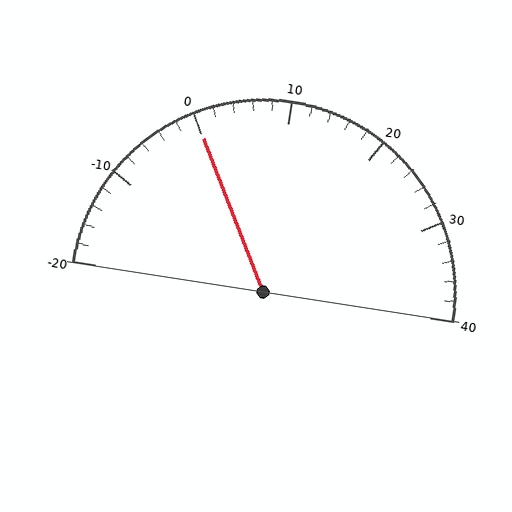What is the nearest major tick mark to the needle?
The nearest major tick mark is 0.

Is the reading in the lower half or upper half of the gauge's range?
The reading is in the lower half of the range (-20 to 40).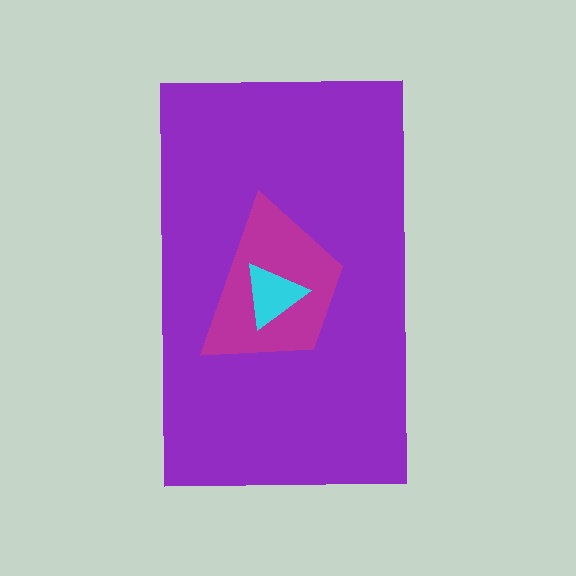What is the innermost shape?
The cyan triangle.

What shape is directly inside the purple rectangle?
The magenta trapezoid.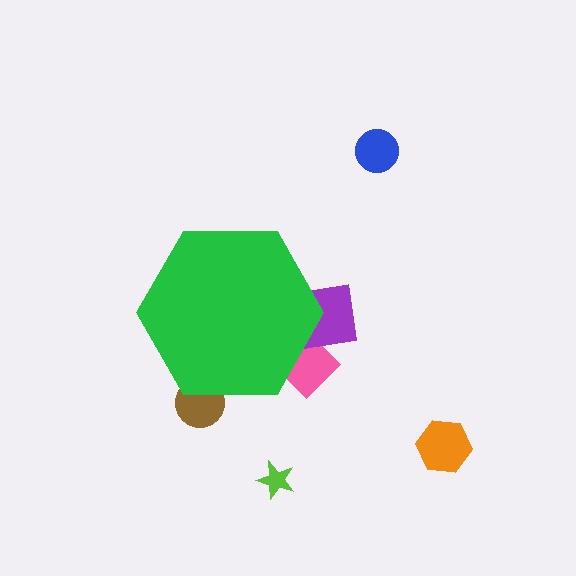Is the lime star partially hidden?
No, the lime star is fully visible.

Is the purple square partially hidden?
Yes, the purple square is partially hidden behind the green hexagon.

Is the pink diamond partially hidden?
Yes, the pink diamond is partially hidden behind the green hexagon.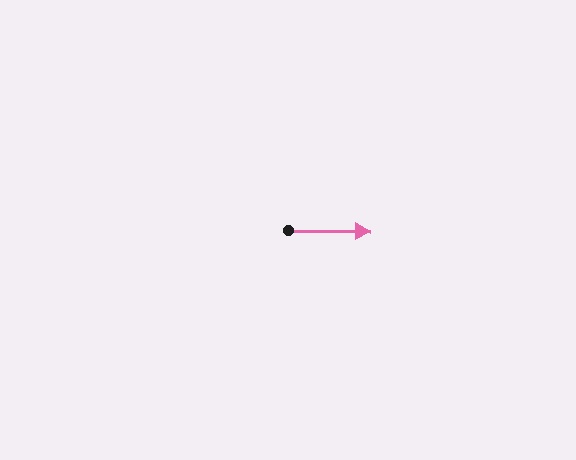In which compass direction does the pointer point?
East.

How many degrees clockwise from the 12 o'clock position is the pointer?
Approximately 91 degrees.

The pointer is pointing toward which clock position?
Roughly 3 o'clock.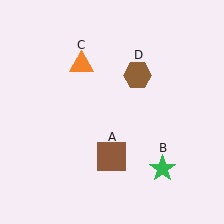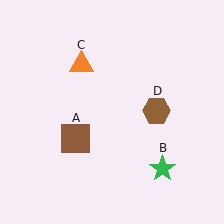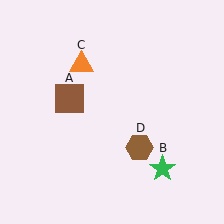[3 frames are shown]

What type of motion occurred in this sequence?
The brown square (object A), brown hexagon (object D) rotated clockwise around the center of the scene.